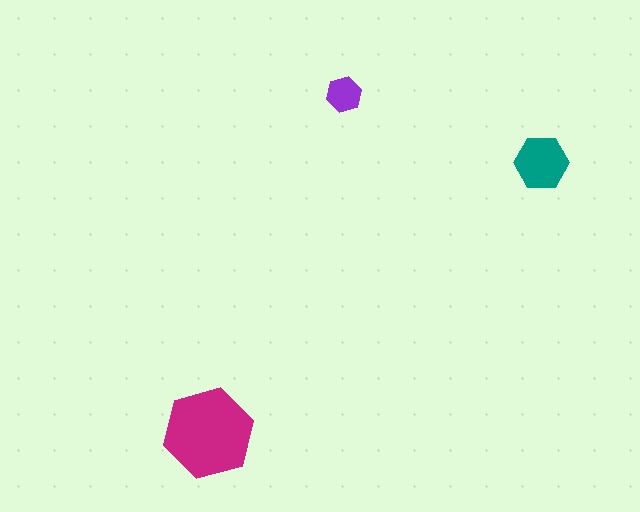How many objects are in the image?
There are 3 objects in the image.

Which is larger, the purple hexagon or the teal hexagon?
The teal one.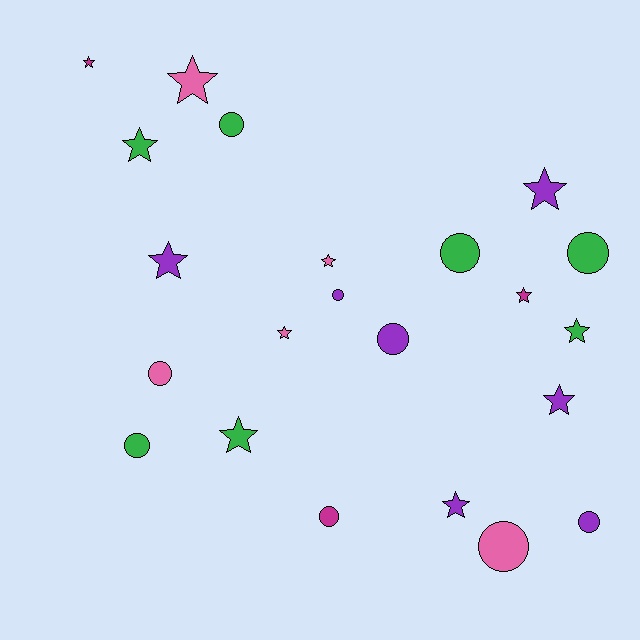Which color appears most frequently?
Green, with 7 objects.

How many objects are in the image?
There are 22 objects.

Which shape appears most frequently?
Star, with 12 objects.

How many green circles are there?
There are 4 green circles.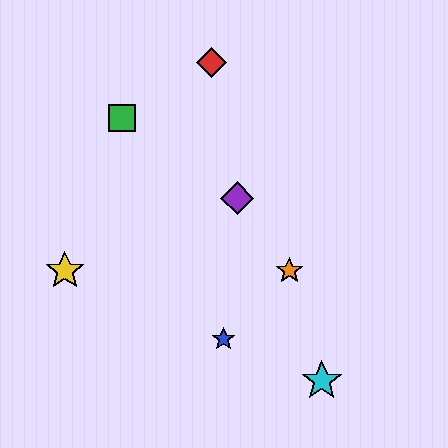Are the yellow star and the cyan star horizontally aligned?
No, the yellow star is at y≈271 and the cyan star is at y≈381.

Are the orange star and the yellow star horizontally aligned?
Yes, both are at y≈271.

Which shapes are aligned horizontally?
The yellow star, the orange star are aligned horizontally.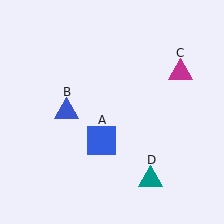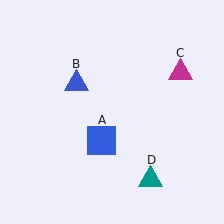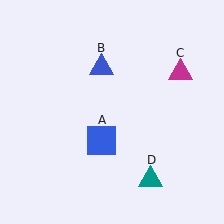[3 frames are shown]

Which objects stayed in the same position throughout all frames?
Blue square (object A) and magenta triangle (object C) and teal triangle (object D) remained stationary.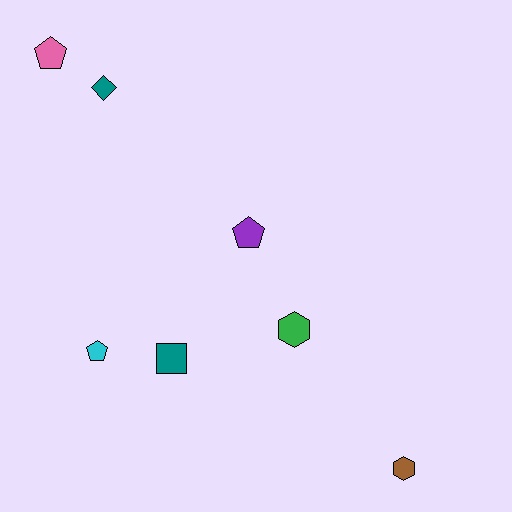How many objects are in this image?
There are 7 objects.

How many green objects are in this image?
There is 1 green object.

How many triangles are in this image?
There are no triangles.